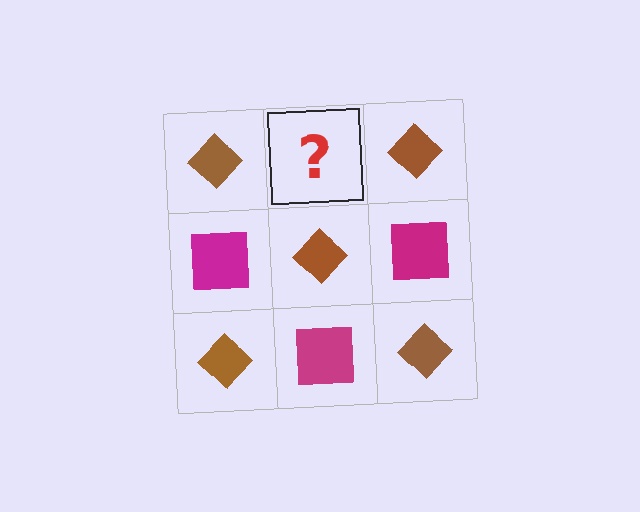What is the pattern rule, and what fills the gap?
The rule is that it alternates brown diamond and magenta square in a checkerboard pattern. The gap should be filled with a magenta square.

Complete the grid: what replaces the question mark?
The question mark should be replaced with a magenta square.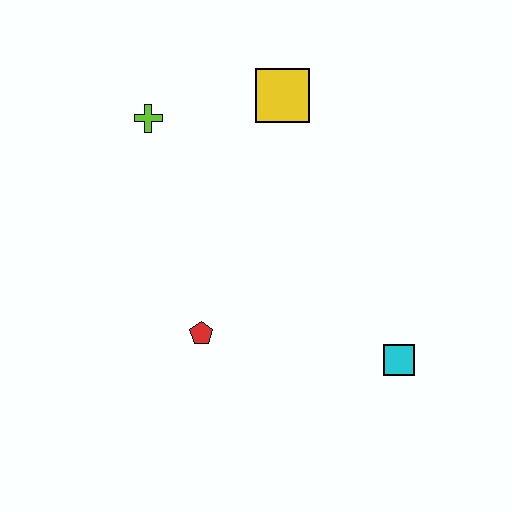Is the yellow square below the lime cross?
No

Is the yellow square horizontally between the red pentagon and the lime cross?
No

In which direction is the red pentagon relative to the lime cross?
The red pentagon is below the lime cross.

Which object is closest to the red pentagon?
The cyan square is closest to the red pentagon.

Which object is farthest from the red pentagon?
The yellow square is farthest from the red pentagon.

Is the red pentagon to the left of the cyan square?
Yes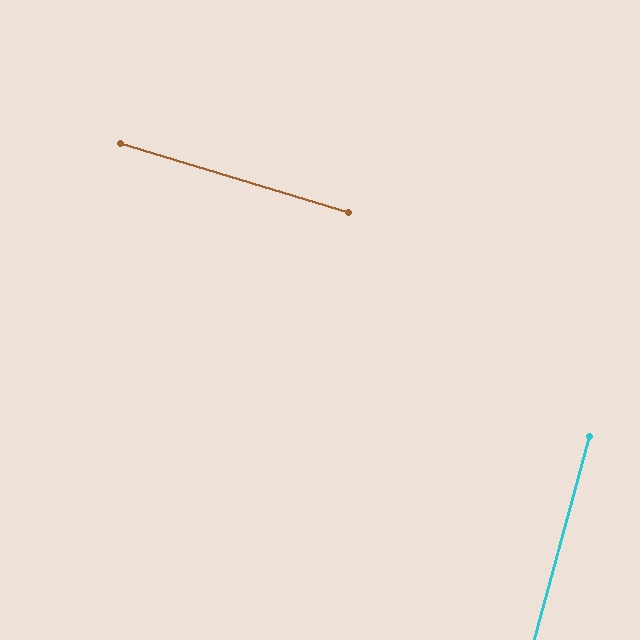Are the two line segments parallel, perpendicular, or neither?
Perpendicular — they meet at approximately 88°.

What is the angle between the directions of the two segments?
Approximately 88 degrees.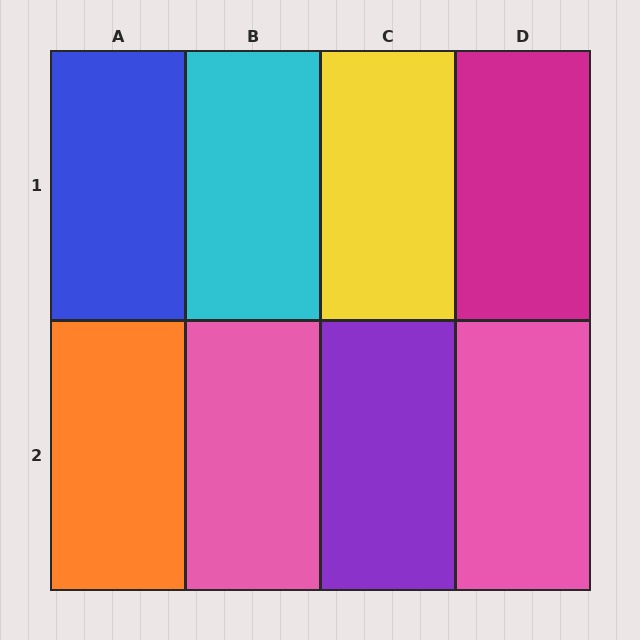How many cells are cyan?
1 cell is cyan.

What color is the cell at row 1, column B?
Cyan.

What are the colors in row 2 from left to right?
Orange, pink, purple, pink.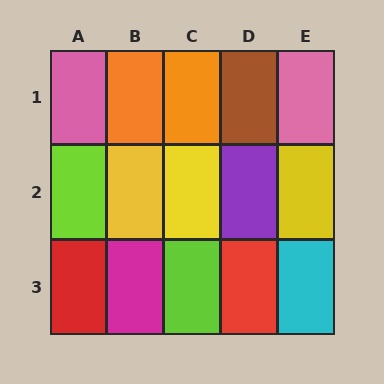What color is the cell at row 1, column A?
Pink.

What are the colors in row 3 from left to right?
Red, magenta, lime, red, cyan.